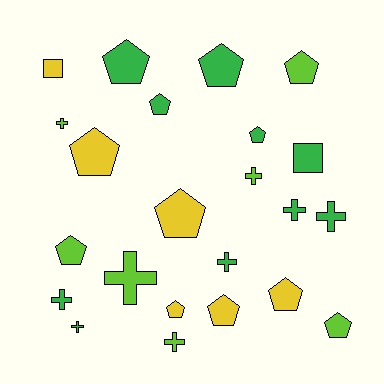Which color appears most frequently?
Green, with 10 objects.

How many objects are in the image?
There are 23 objects.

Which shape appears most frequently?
Pentagon, with 12 objects.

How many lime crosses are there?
There are 4 lime crosses.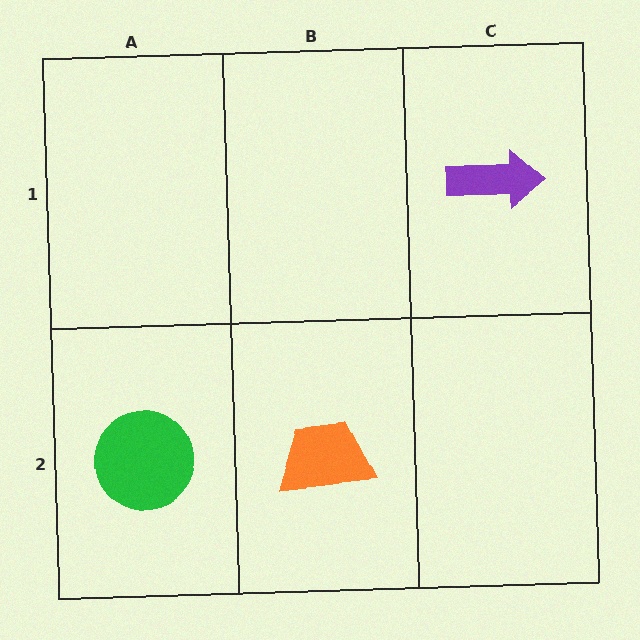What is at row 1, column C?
A purple arrow.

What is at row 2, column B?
An orange trapezoid.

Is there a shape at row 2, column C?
No, that cell is empty.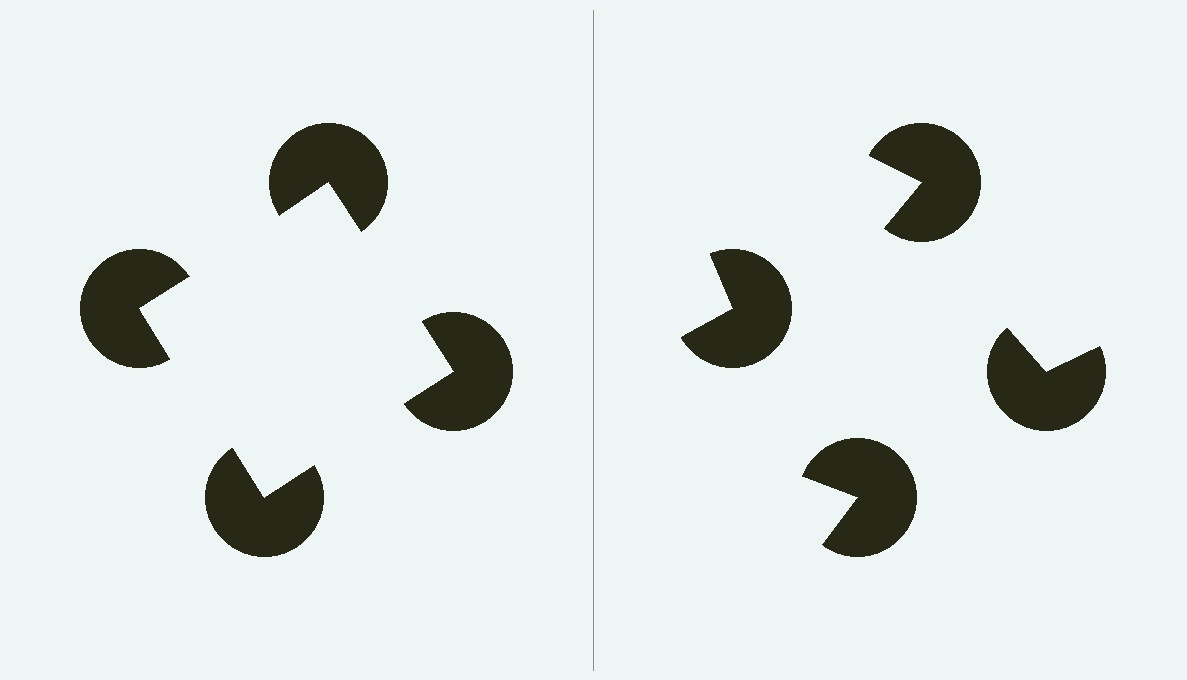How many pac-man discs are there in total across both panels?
8 — 4 on each side.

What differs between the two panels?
The pac-man discs are positioned identically on both sides; only the wedge orientations differ. On the left they align to a square; on the right they are misaligned.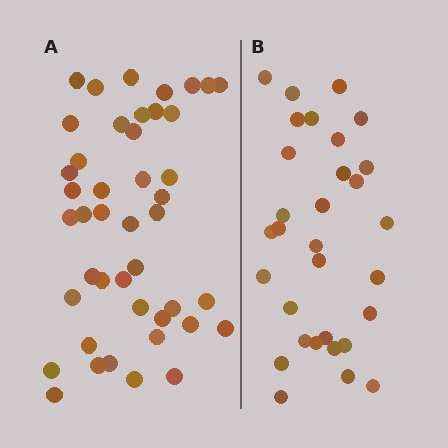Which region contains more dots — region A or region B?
Region A (the left region) has more dots.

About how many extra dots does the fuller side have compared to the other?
Region A has approximately 15 more dots than region B.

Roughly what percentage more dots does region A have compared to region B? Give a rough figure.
About 40% more.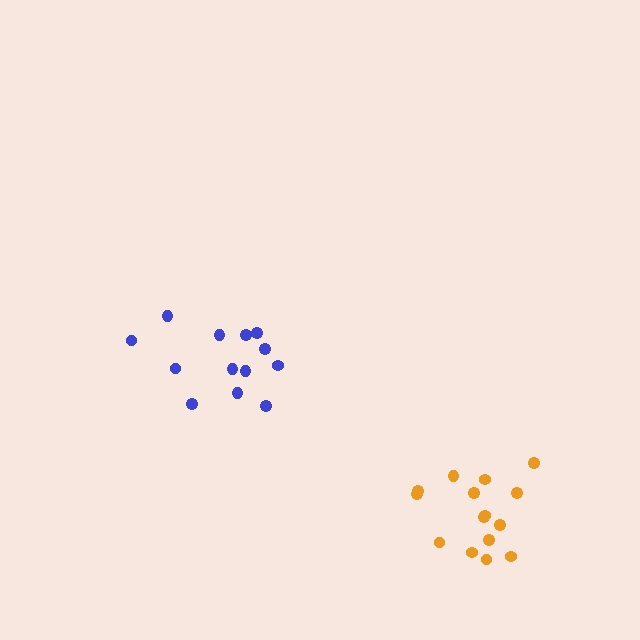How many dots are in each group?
Group 1: 15 dots, Group 2: 13 dots (28 total).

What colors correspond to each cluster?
The clusters are colored: orange, blue.